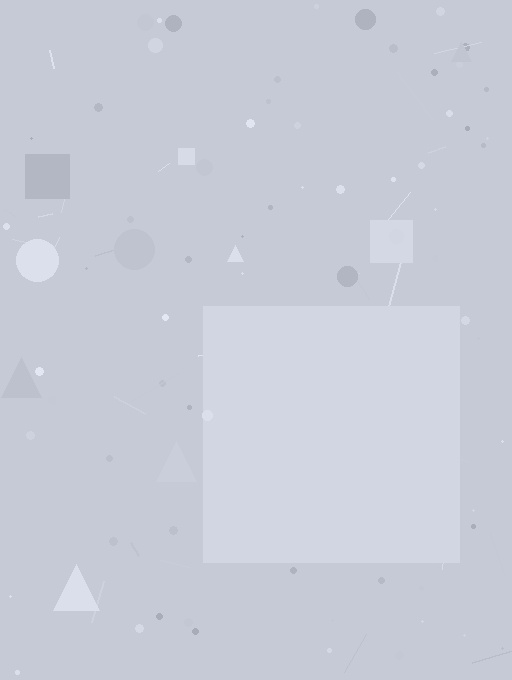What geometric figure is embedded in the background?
A square is embedded in the background.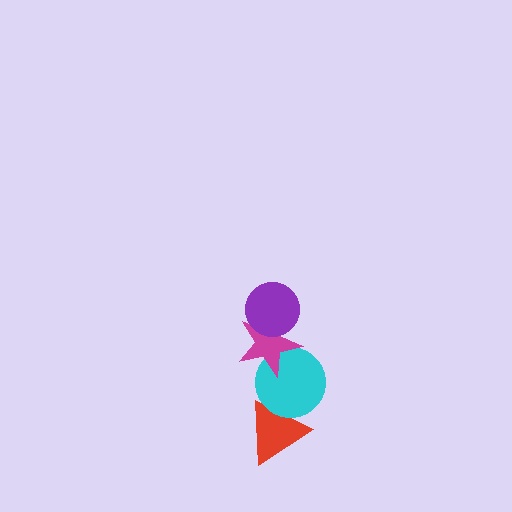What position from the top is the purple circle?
The purple circle is 1st from the top.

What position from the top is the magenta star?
The magenta star is 2nd from the top.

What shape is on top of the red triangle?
The cyan circle is on top of the red triangle.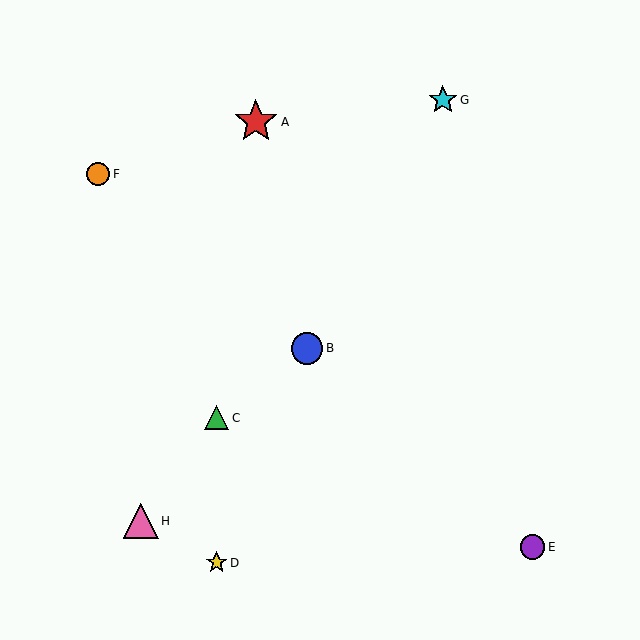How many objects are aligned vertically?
2 objects (C, D) are aligned vertically.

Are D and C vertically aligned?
Yes, both are at x≈217.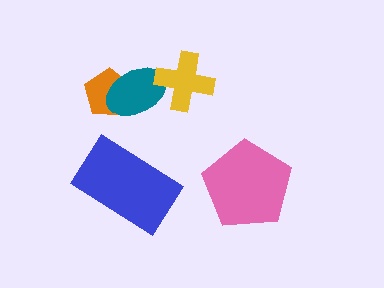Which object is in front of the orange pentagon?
The teal ellipse is in front of the orange pentagon.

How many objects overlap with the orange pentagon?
1 object overlaps with the orange pentagon.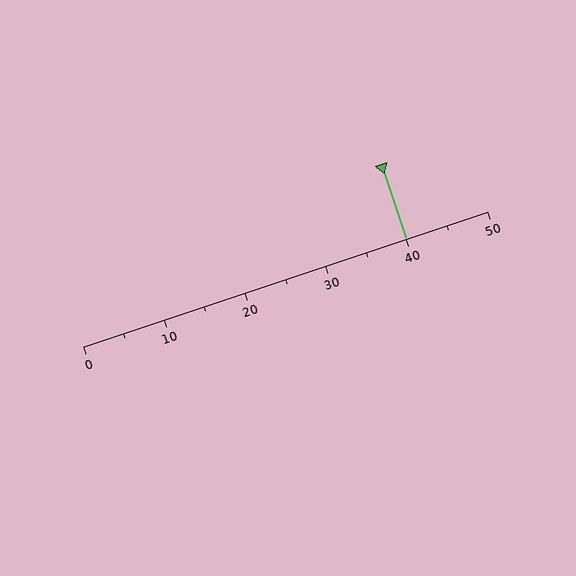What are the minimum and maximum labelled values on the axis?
The axis runs from 0 to 50.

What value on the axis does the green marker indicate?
The marker indicates approximately 40.